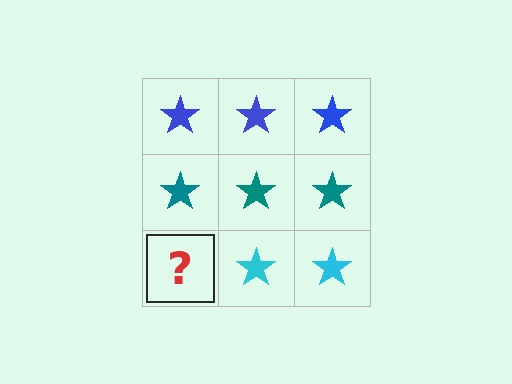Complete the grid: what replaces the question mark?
The question mark should be replaced with a cyan star.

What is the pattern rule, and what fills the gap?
The rule is that each row has a consistent color. The gap should be filled with a cyan star.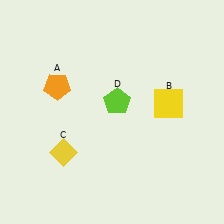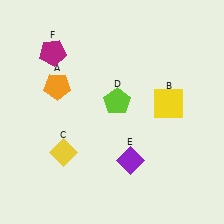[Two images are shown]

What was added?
A purple diamond (E), a magenta pentagon (F) were added in Image 2.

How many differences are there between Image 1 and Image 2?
There are 2 differences between the two images.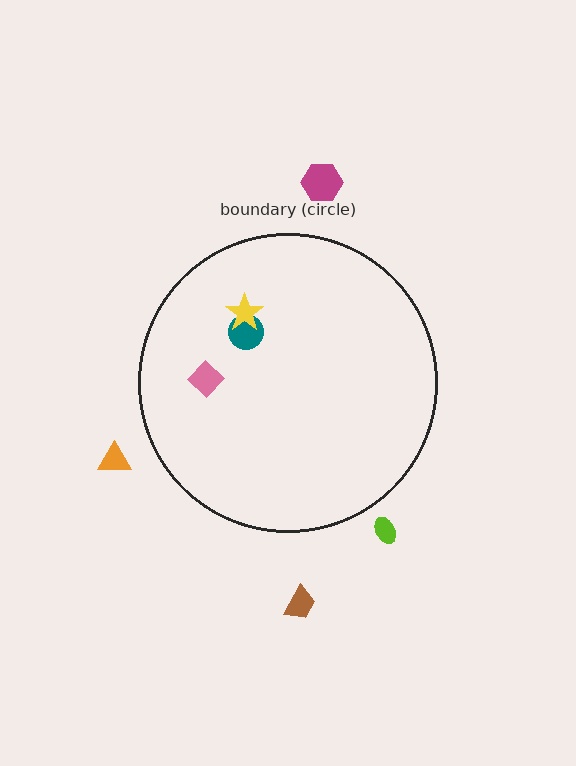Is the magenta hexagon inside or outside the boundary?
Outside.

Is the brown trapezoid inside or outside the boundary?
Outside.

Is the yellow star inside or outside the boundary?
Inside.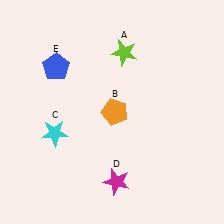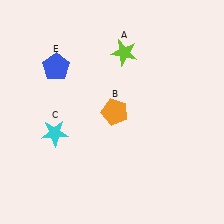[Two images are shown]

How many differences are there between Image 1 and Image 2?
There is 1 difference between the two images.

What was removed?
The magenta star (D) was removed in Image 2.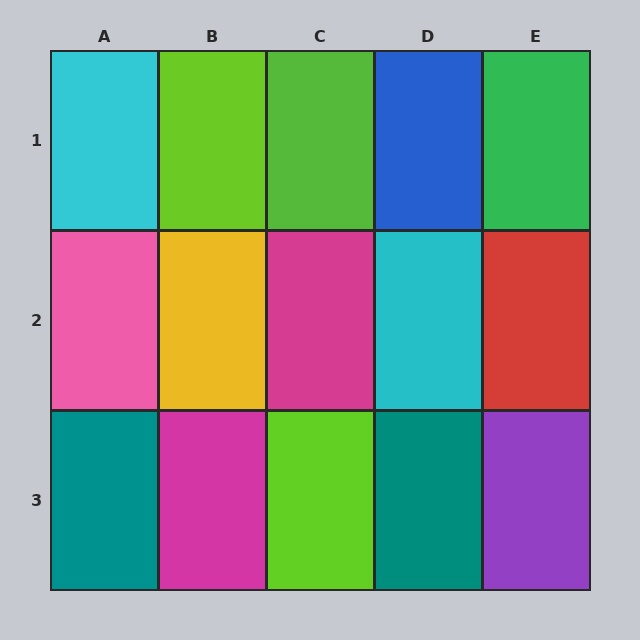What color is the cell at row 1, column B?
Lime.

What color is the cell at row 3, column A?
Teal.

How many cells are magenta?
2 cells are magenta.